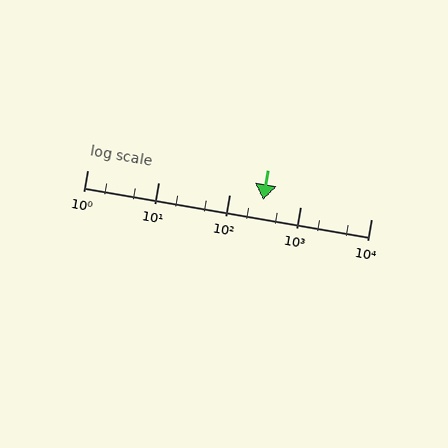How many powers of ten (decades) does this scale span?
The scale spans 4 decades, from 1 to 10000.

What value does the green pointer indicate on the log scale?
The pointer indicates approximately 300.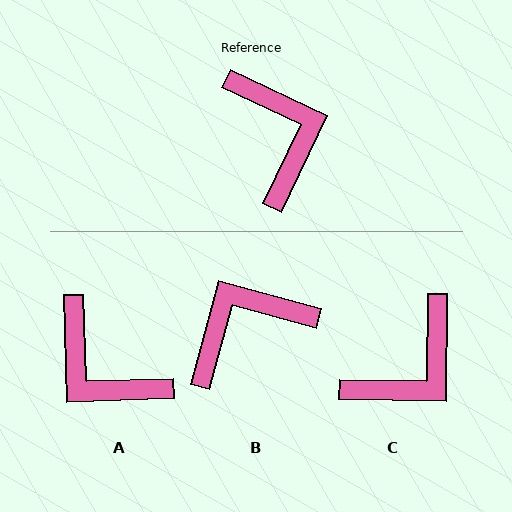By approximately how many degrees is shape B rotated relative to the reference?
Approximately 101 degrees counter-clockwise.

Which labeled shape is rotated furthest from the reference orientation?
A, about 153 degrees away.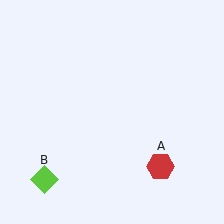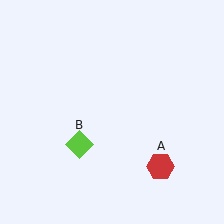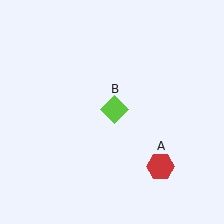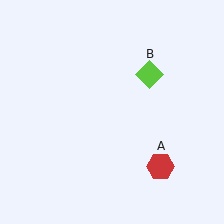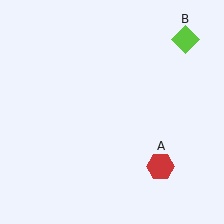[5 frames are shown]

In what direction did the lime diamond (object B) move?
The lime diamond (object B) moved up and to the right.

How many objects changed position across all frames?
1 object changed position: lime diamond (object B).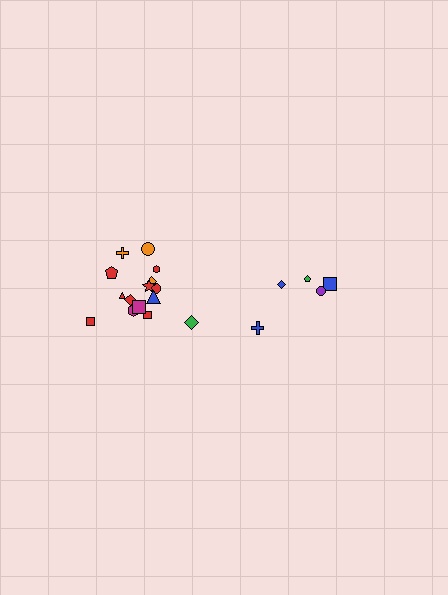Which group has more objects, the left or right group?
The left group.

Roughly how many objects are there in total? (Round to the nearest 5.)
Roughly 20 objects in total.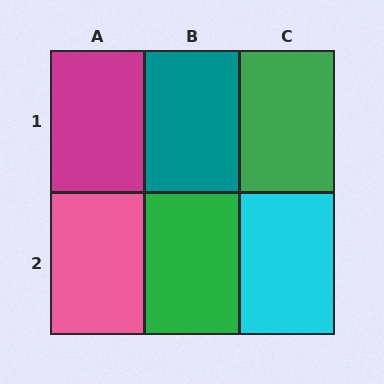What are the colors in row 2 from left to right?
Pink, green, cyan.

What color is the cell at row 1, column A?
Magenta.